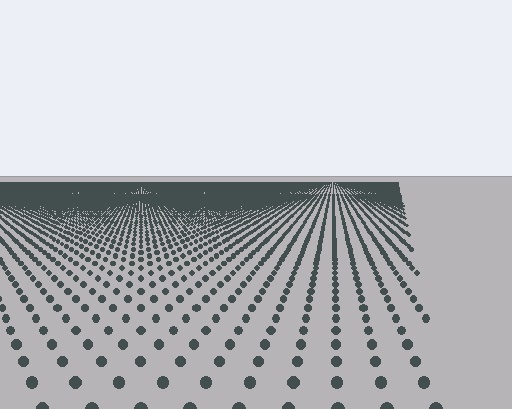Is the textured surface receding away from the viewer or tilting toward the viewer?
The surface is receding away from the viewer. Texture elements get smaller and denser toward the top.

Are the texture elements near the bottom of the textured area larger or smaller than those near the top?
Larger. Near the bottom, elements are closer to the viewer and appear at a bigger on-screen size.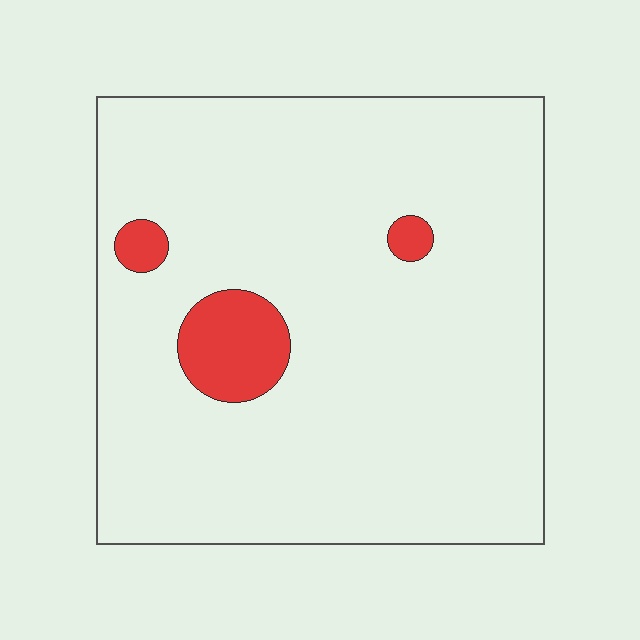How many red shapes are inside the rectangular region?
3.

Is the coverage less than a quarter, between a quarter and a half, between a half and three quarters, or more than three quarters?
Less than a quarter.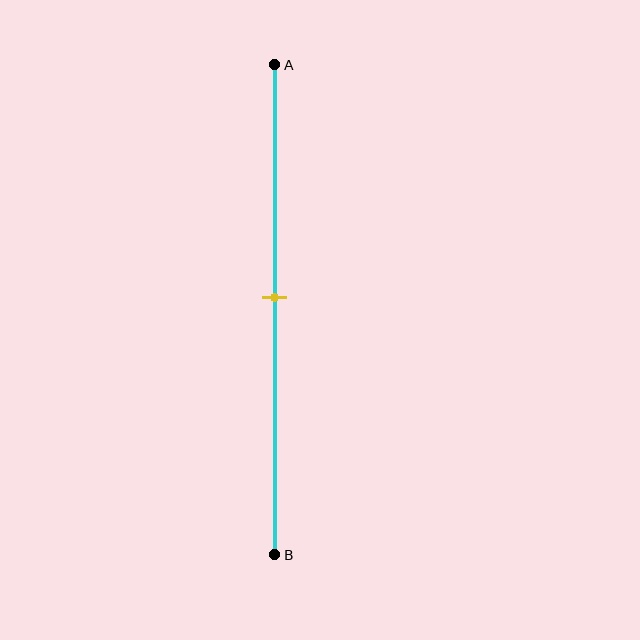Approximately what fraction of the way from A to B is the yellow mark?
The yellow mark is approximately 50% of the way from A to B.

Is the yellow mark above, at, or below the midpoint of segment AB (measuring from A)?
The yellow mark is approximately at the midpoint of segment AB.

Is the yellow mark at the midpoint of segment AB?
Yes, the mark is approximately at the midpoint.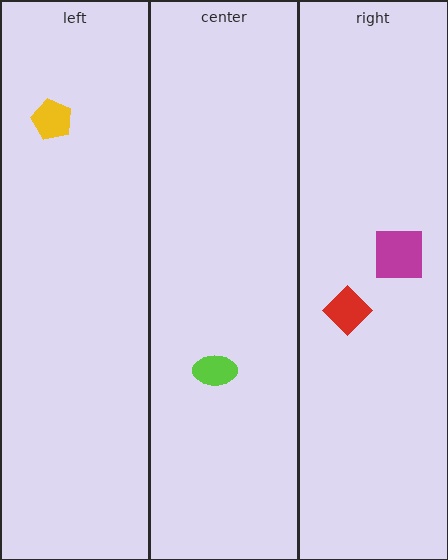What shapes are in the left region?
The yellow pentagon.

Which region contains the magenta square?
The right region.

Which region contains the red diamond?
The right region.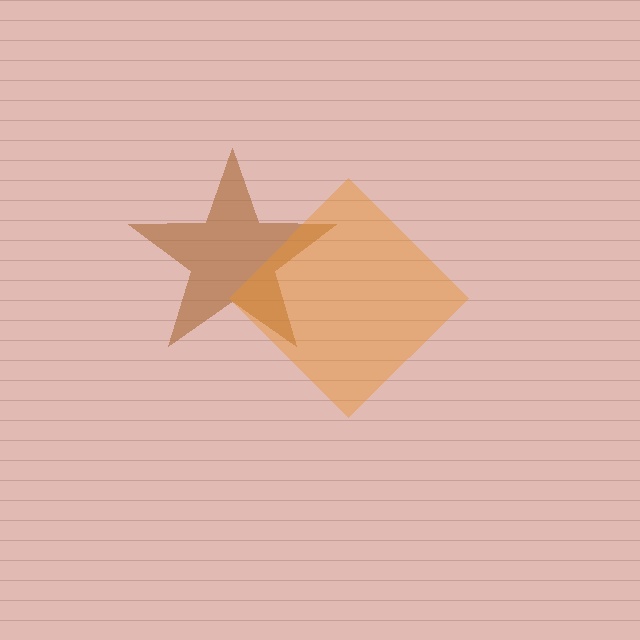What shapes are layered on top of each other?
The layered shapes are: a brown star, an orange diamond.